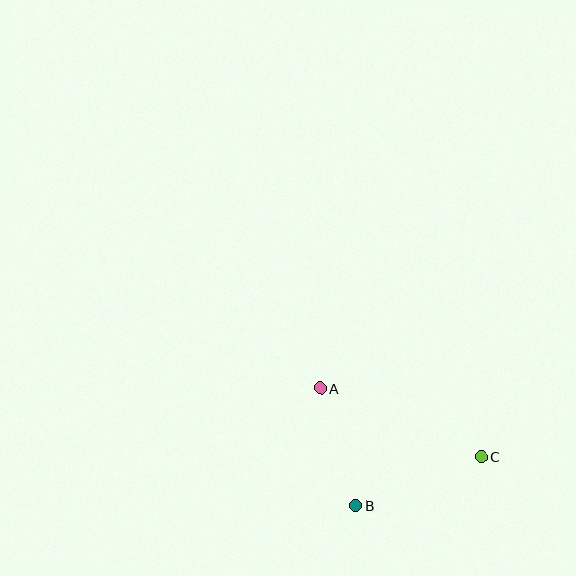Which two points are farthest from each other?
Points A and C are farthest from each other.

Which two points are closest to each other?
Points A and B are closest to each other.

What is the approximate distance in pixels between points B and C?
The distance between B and C is approximately 135 pixels.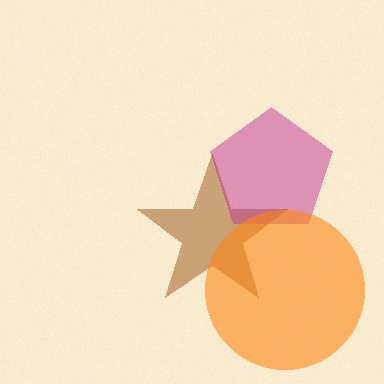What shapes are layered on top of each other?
The layered shapes are: a brown star, a magenta pentagon, an orange circle.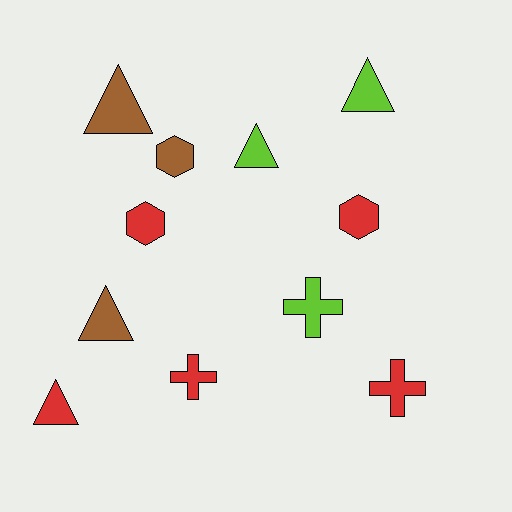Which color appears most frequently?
Red, with 5 objects.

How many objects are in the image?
There are 11 objects.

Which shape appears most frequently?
Triangle, with 5 objects.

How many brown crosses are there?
There are no brown crosses.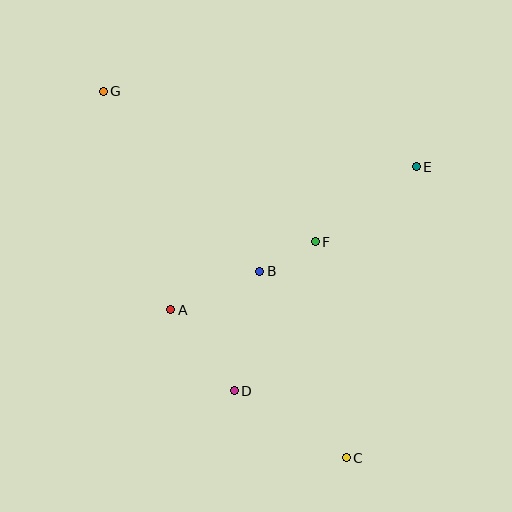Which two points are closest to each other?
Points B and F are closest to each other.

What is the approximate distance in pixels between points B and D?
The distance between B and D is approximately 123 pixels.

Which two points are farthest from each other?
Points C and G are farthest from each other.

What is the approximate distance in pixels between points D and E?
The distance between D and E is approximately 289 pixels.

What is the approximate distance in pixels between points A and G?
The distance between A and G is approximately 229 pixels.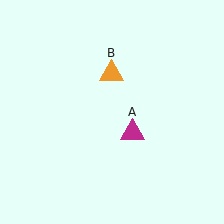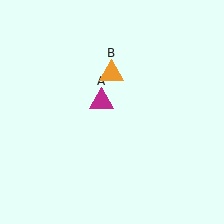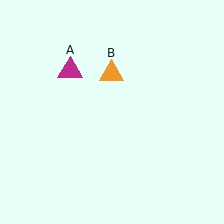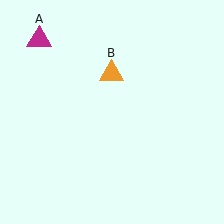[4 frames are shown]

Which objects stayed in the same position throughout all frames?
Orange triangle (object B) remained stationary.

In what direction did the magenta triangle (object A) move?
The magenta triangle (object A) moved up and to the left.